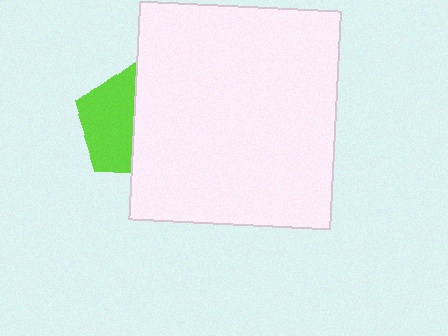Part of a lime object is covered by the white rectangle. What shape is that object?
It is a pentagon.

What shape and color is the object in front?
The object in front is a white rectangle.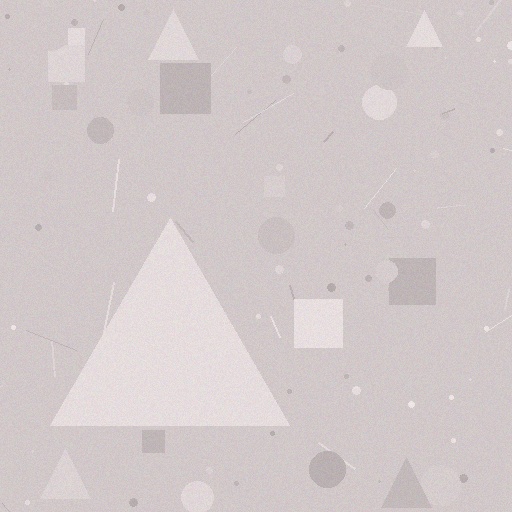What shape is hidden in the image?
A triangle is hidden in the image.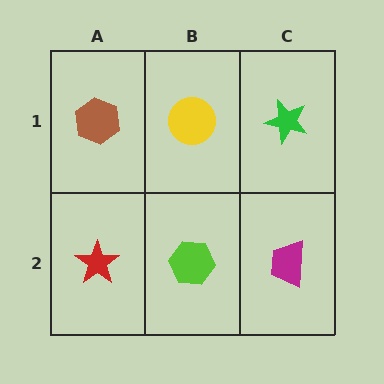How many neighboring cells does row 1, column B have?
3.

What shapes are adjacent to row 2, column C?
A green star (row 1, column C), a lime hexagon (row 2, column B).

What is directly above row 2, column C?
A green star.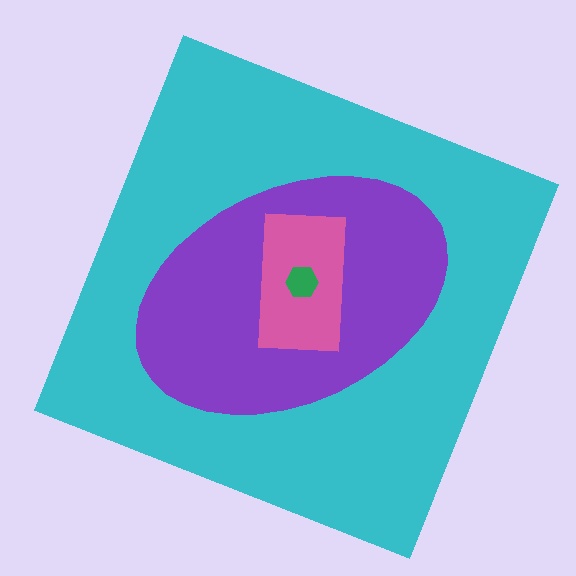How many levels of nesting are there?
4.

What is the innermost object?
The green hexagon.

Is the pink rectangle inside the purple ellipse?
Yes.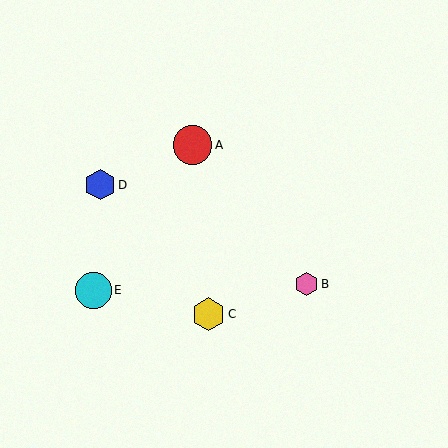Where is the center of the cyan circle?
The center of the cyan circle is at (93, 290).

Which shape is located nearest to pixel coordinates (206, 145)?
The red circle (labeled A) at (192, 145) is nearest to that location.